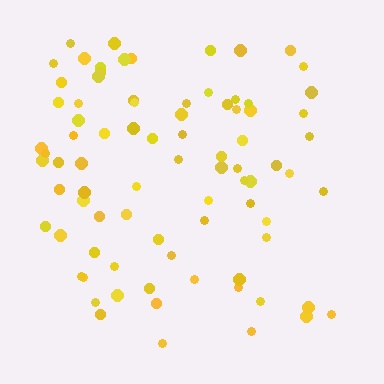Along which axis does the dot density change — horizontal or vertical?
Horizontal.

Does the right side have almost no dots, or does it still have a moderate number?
Still a moderate number, just noticeably fewer than the left.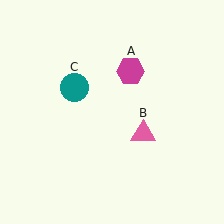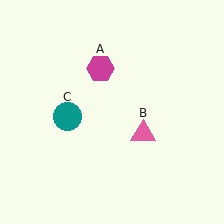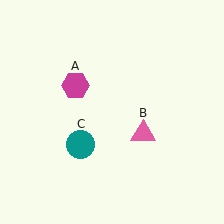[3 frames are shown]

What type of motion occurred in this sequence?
The magenta hexagon (object A), teal circle (object C) rotated counterclockwise around the center of the scene.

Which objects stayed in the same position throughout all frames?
Pink triangle (object B) remained stationary.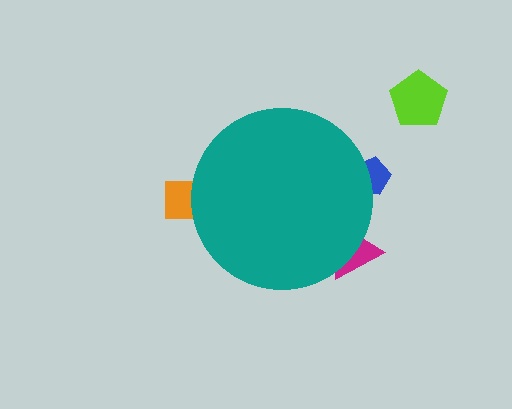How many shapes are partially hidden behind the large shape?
3 shapes are partially hidden.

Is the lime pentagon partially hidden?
No, the lime pentagon is fully visible.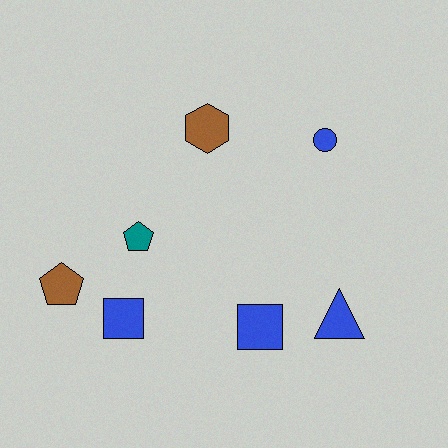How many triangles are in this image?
There is 1 triangle.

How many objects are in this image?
There are 7 objects.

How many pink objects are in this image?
There are no pink objects.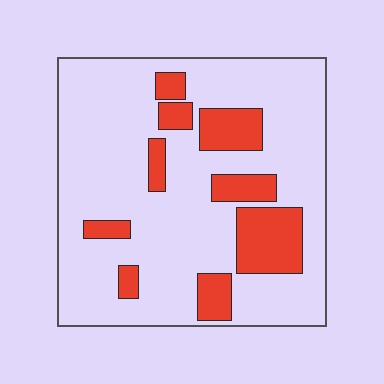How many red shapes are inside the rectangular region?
9.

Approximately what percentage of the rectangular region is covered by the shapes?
Approximately 20%.